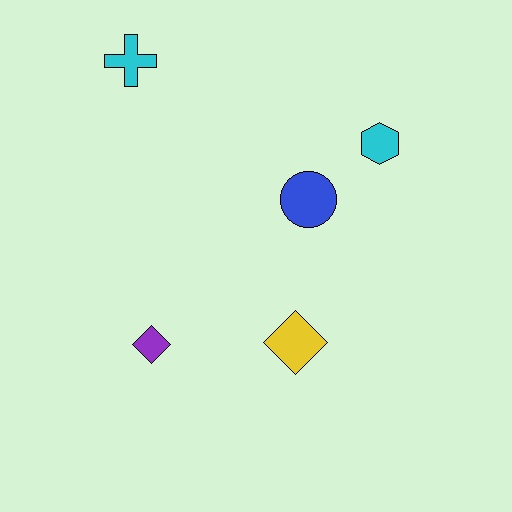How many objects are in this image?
There are 5 objects.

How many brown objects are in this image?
There are no brown objects.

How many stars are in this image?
There are no stars.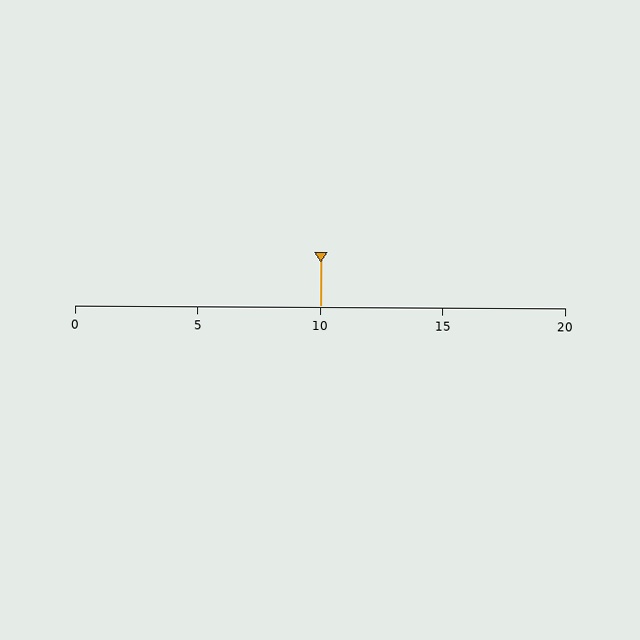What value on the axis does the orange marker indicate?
The marker indicates approximately 10.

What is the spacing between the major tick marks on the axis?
The major ticks are spaced 5 apart.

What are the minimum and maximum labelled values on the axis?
The axis runs from 0 to 20.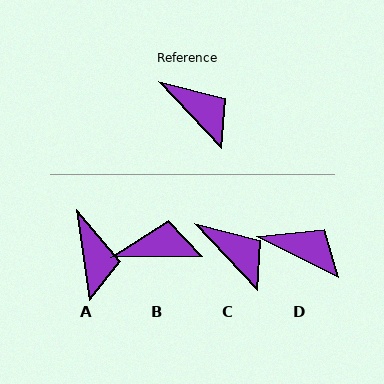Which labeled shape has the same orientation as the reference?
C.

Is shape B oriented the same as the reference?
No, it is off by about 48 degrees.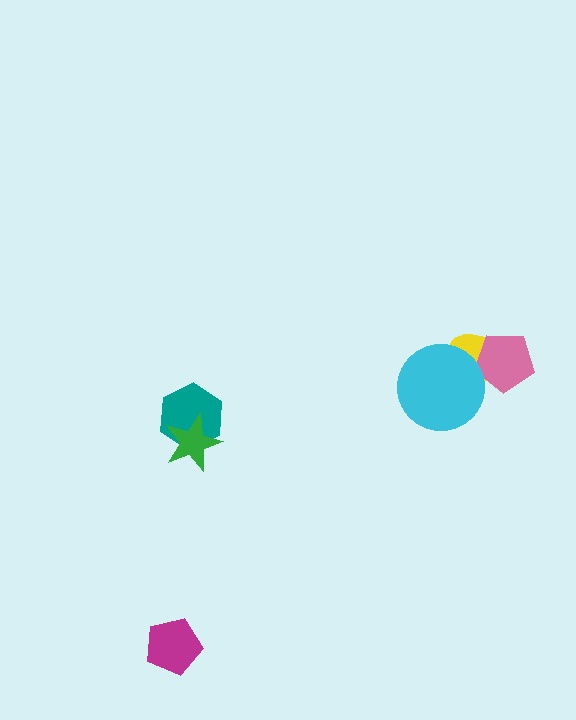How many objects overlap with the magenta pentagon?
0 objects overlap with the magenta pentagon.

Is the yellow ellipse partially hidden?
Yes, it is partially covered by another shape.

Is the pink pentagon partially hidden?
No, no other shape covers it.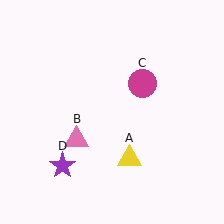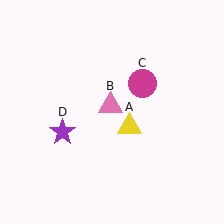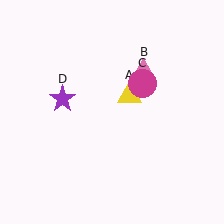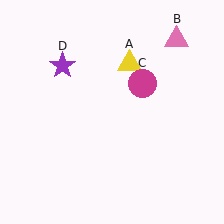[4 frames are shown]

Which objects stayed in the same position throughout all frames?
Magenta circle (object C) remained stationary.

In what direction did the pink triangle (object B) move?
The pink triangle (object B) moved up and to the right.